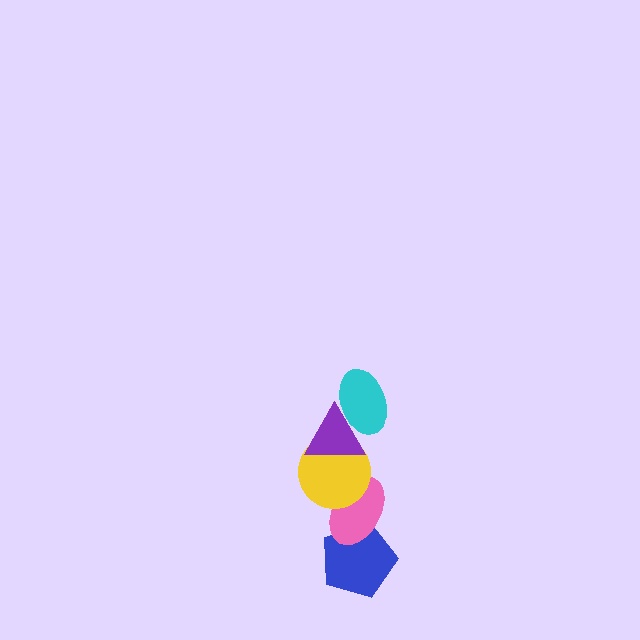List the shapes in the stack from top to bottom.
From top to bottom: the cyan ellipse, the purple triangle, the yellow circle, the pink ellipse, the blue pentagon.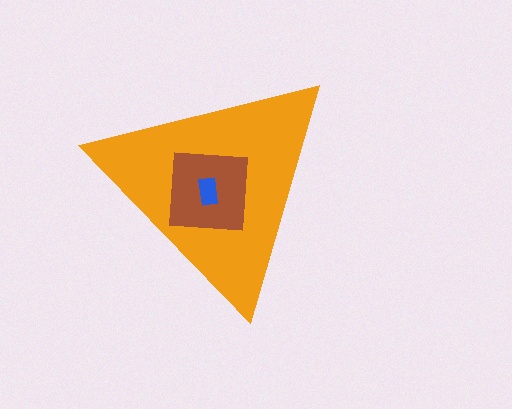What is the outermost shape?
The orange triangle.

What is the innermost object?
The blue rectangle.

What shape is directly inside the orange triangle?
The brown square.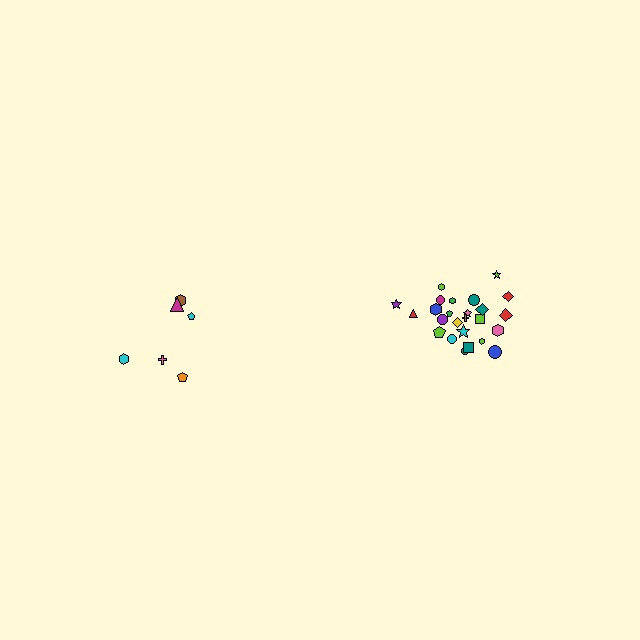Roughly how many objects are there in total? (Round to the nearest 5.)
Roughly 30 objects in total.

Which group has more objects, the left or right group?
The right group.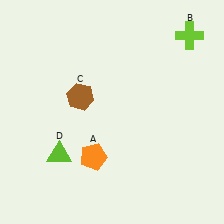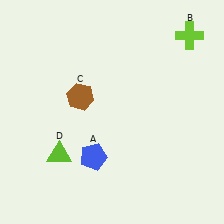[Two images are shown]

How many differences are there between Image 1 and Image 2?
There is 1 difference between the two images.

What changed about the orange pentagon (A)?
In Image 1, A is orange. In Image 2, it changed to blue.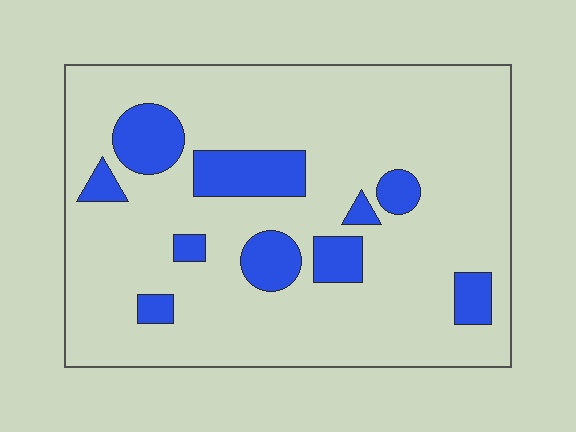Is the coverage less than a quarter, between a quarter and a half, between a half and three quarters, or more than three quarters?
Less than a quarter.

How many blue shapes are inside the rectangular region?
10.